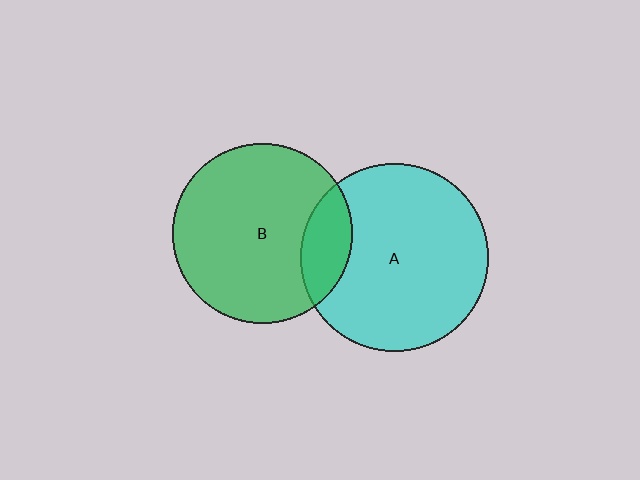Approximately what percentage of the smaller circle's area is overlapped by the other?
Approximately 15%.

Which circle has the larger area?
Circle A (cyan).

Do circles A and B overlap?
Yes.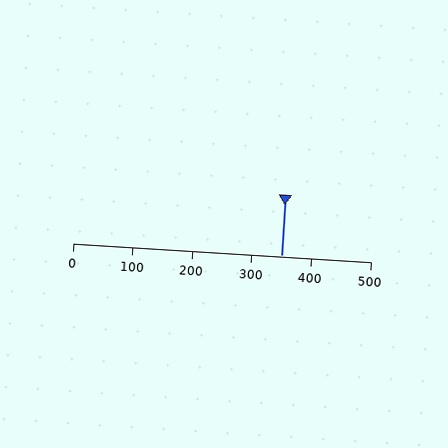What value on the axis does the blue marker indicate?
The marker indicates approximately 350.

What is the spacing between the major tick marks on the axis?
The major ticks are spaced 100 apart.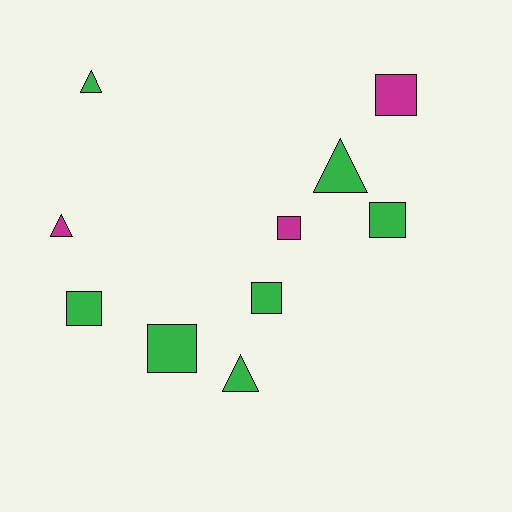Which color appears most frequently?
Green, with 7 objects.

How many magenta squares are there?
There are 2 magenta squares.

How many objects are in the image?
There are 10 objects.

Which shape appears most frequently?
Square, with 6 objects.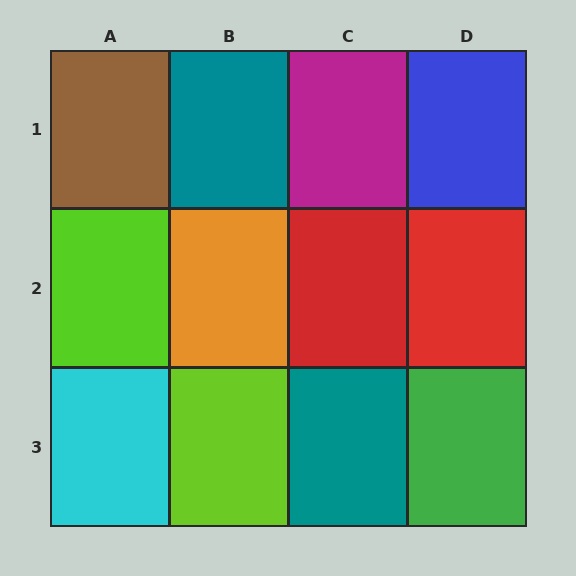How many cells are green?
1 cell is green.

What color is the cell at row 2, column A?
Lime.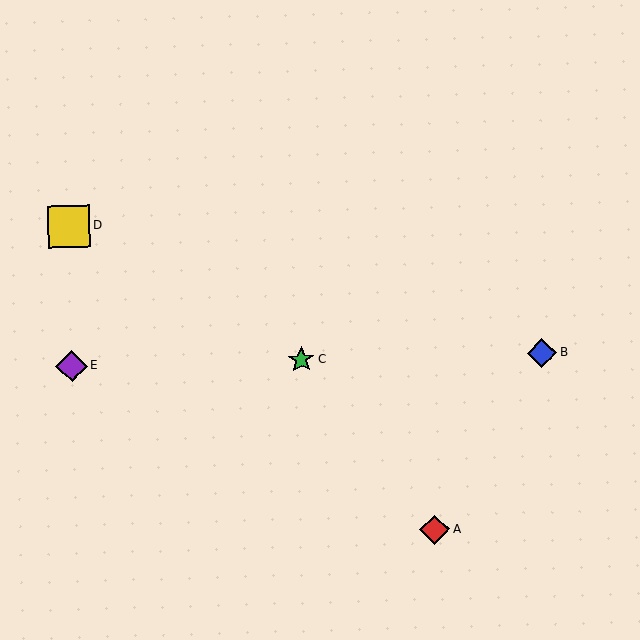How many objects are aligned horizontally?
3 objects (B, C, E) are aligned horizontally.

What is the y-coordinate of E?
Object E is at y≈366.